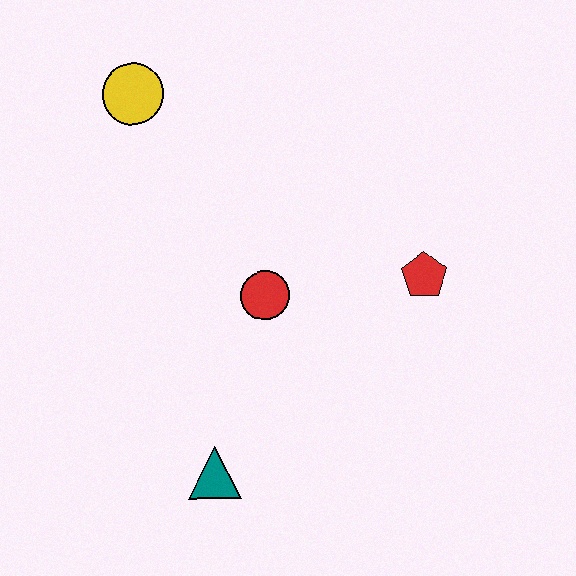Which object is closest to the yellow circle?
The red circle is closest to the yellow circle.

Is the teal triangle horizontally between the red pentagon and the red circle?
No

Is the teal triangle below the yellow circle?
Yes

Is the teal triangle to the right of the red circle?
No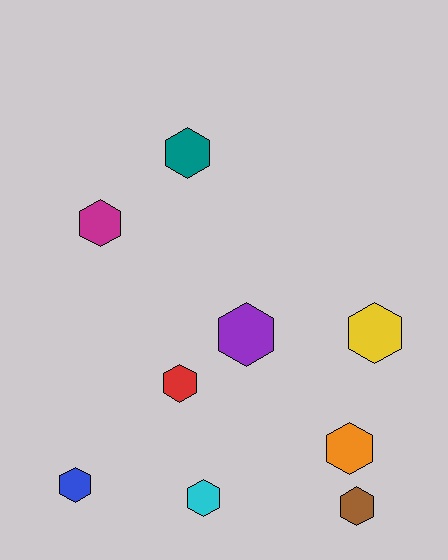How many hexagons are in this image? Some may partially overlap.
There are 9 hexagons.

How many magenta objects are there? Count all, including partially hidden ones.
There is 1 magenta object.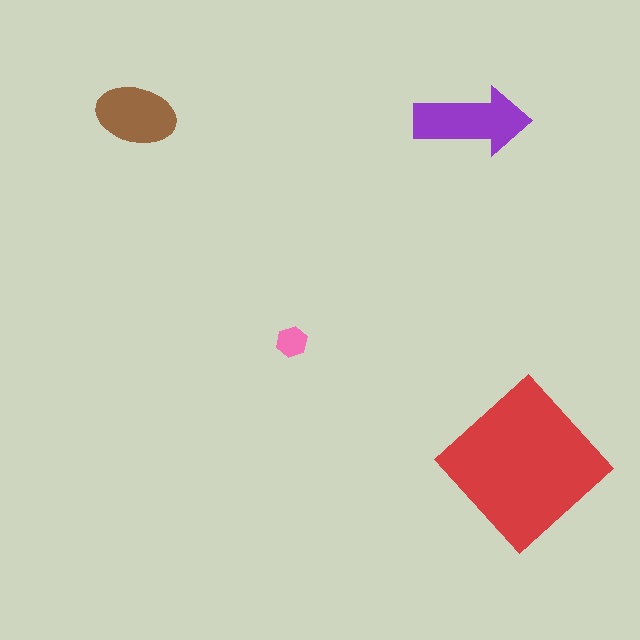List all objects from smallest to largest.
The pink hexagon, the brown ellipse, the purple arrow, the red diamond.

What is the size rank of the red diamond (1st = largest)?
1st.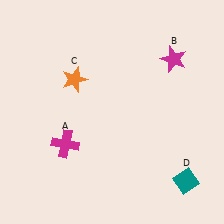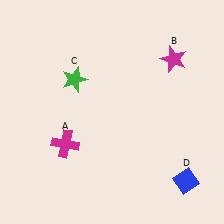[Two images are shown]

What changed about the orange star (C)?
In Image 1, C is orange. In Image 2, it changed to green.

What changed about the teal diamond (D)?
In Image 1, D is teal. In Image 2, it changed to blue.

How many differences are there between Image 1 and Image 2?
There are 2 differences between the two images.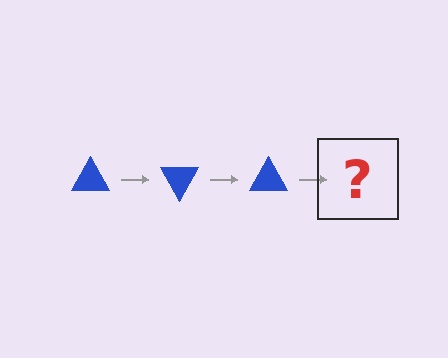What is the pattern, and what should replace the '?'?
The pattern is that the triangle rotates 60 degrees each step. The '?' should be a blue triangle rotated 180 degrees.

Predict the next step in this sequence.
The next step is a blue triangle rotated 180 degrees.